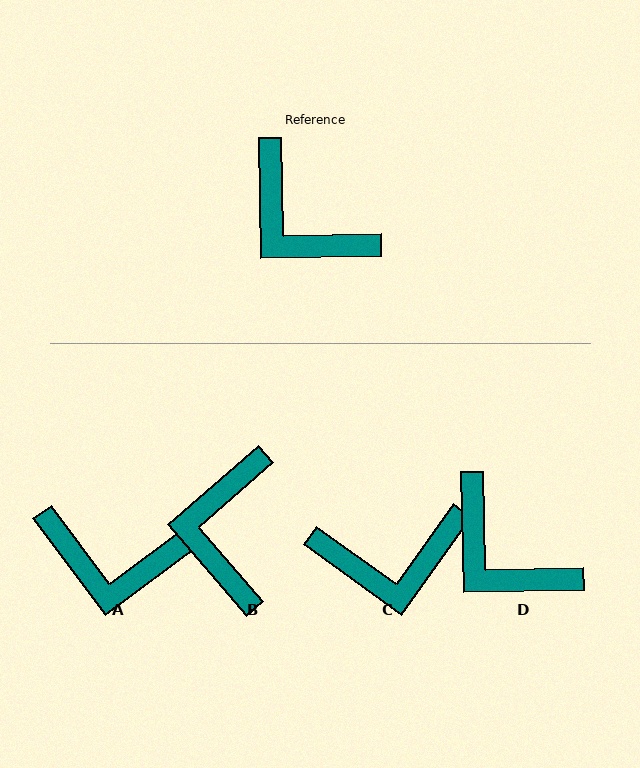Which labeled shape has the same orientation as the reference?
D.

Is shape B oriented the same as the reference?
No, it is off by about 50 degrees.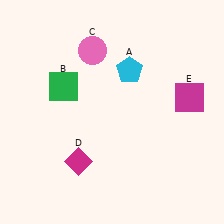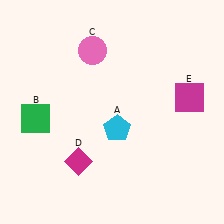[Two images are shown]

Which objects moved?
The objects that moved are: the cyan pentagon (A), the green square (B).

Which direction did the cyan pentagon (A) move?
The cyan pentagon (A) moved down.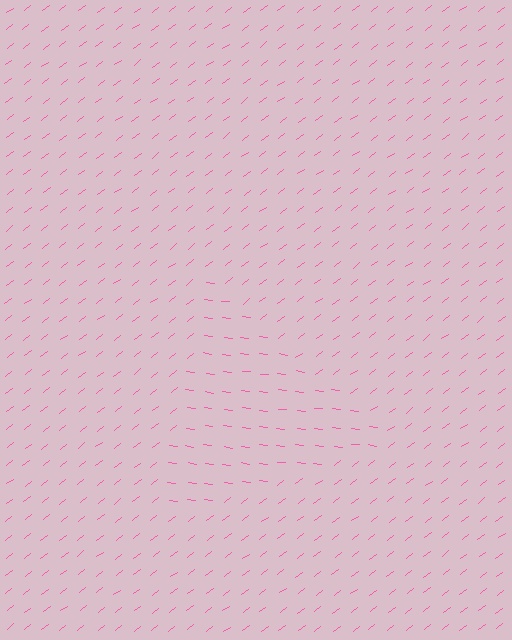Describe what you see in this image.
The image is filled with small pink line segments. A triangle region in the image has lines oriented differently from the surrounding lines, creating a visible texture boundary.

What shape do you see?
I see a triangle.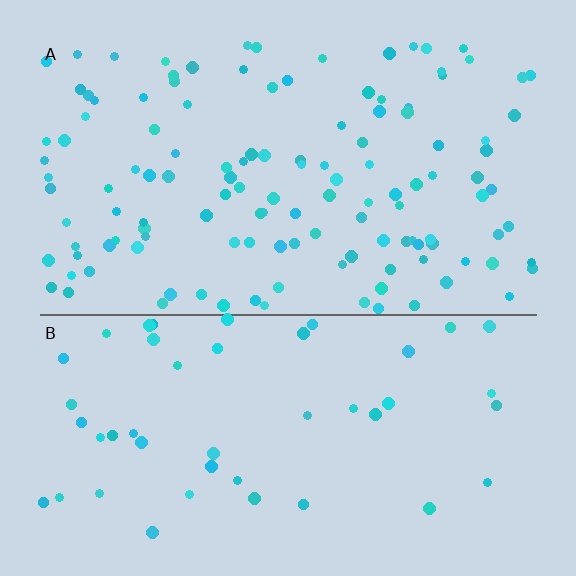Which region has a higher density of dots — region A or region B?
A (the top).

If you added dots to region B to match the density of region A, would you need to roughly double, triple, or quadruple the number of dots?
Approximately triple.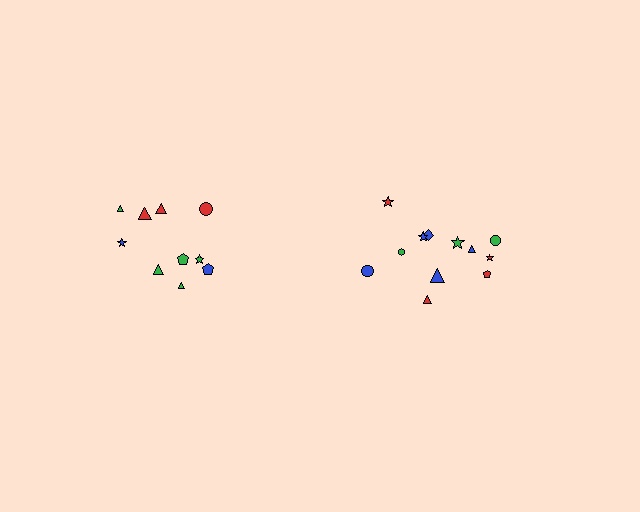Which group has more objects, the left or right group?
The right group.